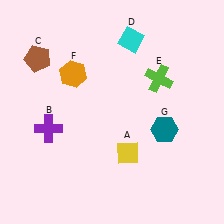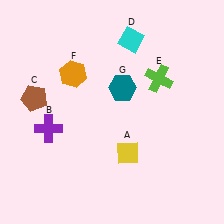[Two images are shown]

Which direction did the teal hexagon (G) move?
The teal hexagon (G) moved up.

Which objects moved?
The objects that moved are: the brown pentagon (C), the teal hexagon (G).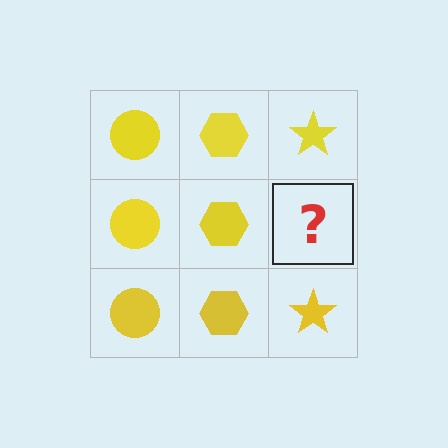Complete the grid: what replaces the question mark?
The question mark should be replaced with a yellow star.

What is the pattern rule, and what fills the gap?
The rule is that each column has a consistent shape. The gap should be filled with a yellow star.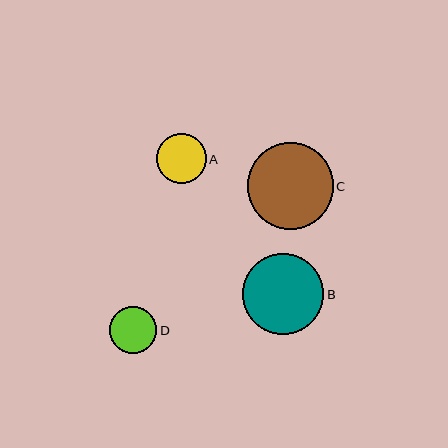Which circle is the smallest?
Circle D is the smallest with a size of approximately 47 pixels.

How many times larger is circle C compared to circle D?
Circle C is approximately 1.8 times the size of circle D.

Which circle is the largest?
Circle C is the largest with a size of approximately 86 pixels.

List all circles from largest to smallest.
From largest to smallest: C, B, A, D.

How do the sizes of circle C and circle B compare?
Circle C and circle B are approximately the same size.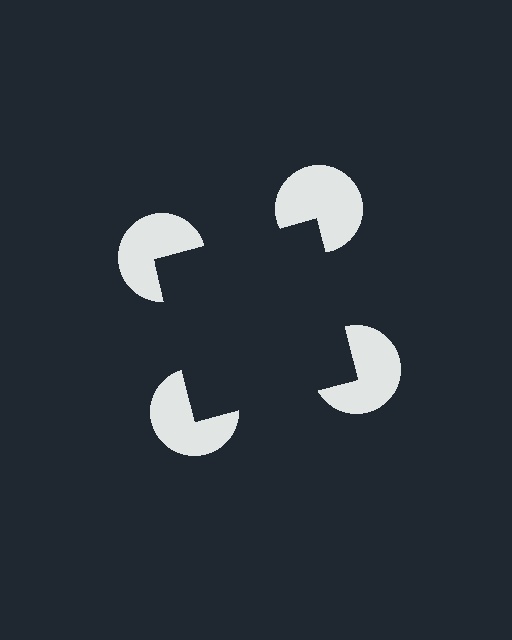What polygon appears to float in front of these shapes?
An illusory square — its edges are inferred from the aligned wedge cuts in the pac-man discs, not physically drawn.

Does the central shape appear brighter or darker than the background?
It typically appears slightly darker than the background, even though no actual brightness change is drawn.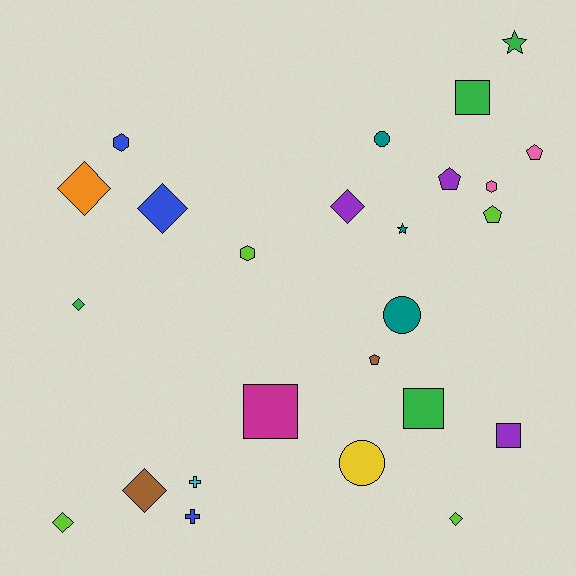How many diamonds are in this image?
There are 7 diamonds.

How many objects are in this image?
There are 25 objects.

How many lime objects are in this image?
There are 4 lime objects.